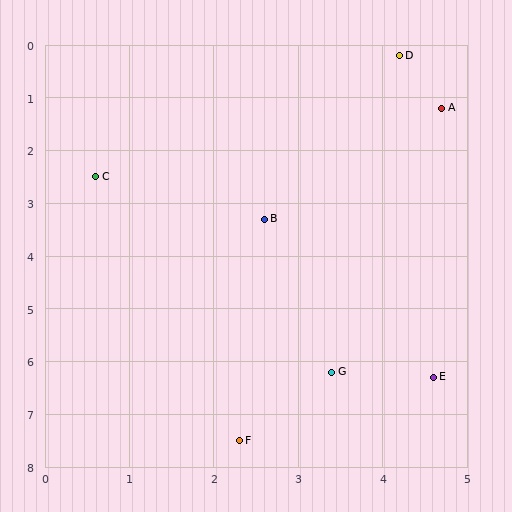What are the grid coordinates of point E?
Point E is at approximately (4.6, 6.3).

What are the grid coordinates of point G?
Point G is at approximately (3.4, 6.2).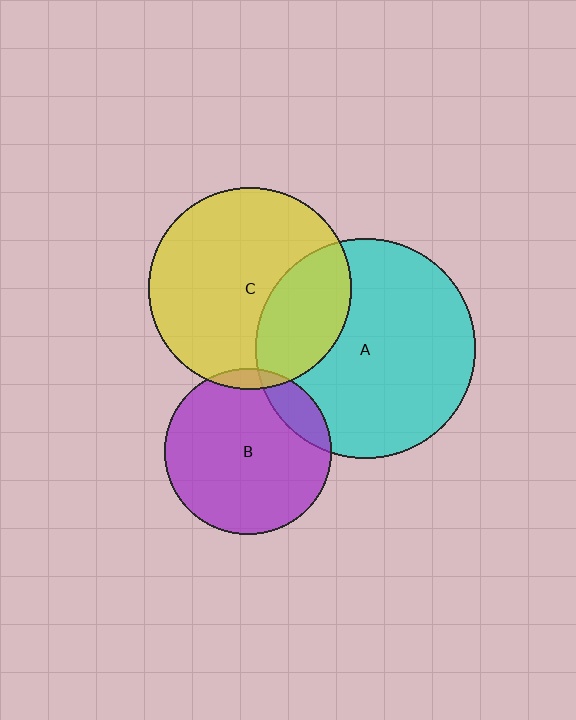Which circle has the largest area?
Circle A (cyan).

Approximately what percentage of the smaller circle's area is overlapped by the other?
Approximately 30%.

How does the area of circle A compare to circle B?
Approximately 1.8 times.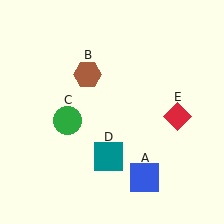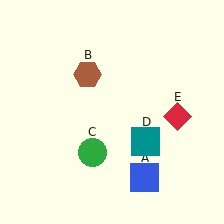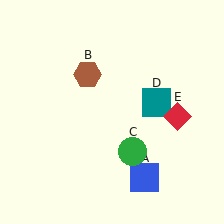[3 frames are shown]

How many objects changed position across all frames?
2 objects changed position: green circle (object C), teal square (object D).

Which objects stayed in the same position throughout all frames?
Blue square (object A) and brown hexagon (object B) and red diamond (object E) remained stationary.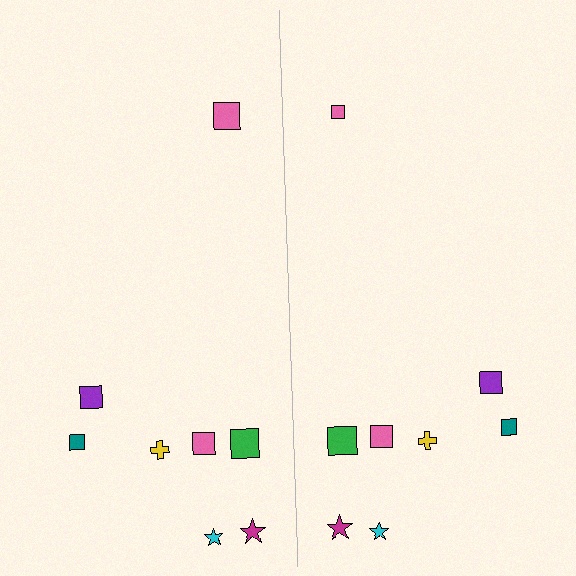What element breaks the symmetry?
The pink square on the right side has a different size than its mirror counterpart.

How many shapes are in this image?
There are 16 shapes in this image.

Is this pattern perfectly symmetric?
No, the pattern is not perfectly symmetric. The pink square on the right side has a different size than its mirror counterpart.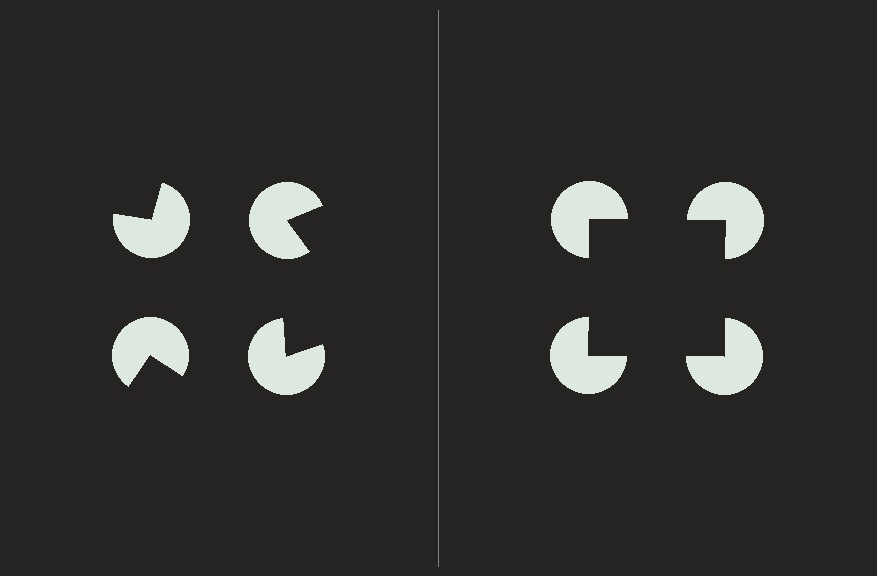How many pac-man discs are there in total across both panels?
8 — 4 on each side.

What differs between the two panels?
The pac-man discs are positioned identically on both sides; only the wedge orientations differ. On the right they align to a square; on the left they are misaligned.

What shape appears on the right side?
An illusory square.